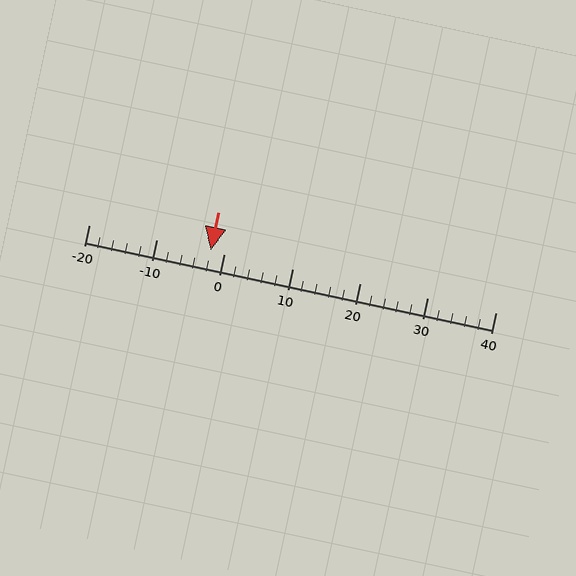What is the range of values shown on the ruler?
The ruler shows values from -20 to 40.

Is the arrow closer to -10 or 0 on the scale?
The arrow is closer to 0.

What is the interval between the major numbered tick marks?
The major tick marks are spaced 10 units apart.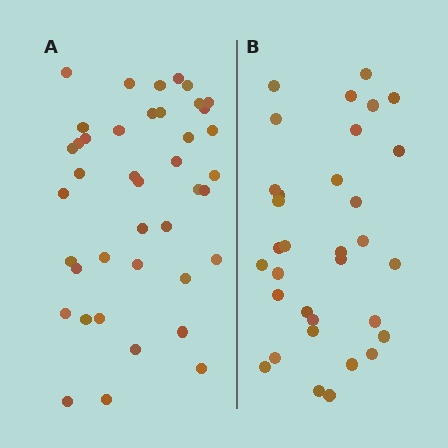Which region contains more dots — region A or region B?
Region A (the left region) has more dots.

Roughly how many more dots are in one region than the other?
Region A has roughly 8 or so more dots than region B.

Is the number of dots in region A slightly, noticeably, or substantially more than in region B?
Region A has only slightly more — the two regions are fairly close. The ratio is roughly 1.2 to 1.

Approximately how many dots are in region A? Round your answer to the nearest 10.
About 40 dots. (The exact count is 41, which rounds to 40.)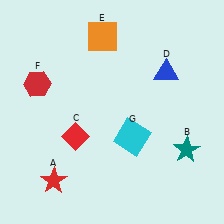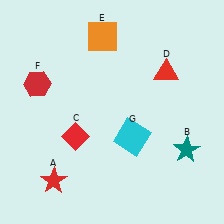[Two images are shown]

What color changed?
The triangle (D) changed from blue in Image 1 to red in Image 2.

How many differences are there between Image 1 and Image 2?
There is 1 difference between the two images.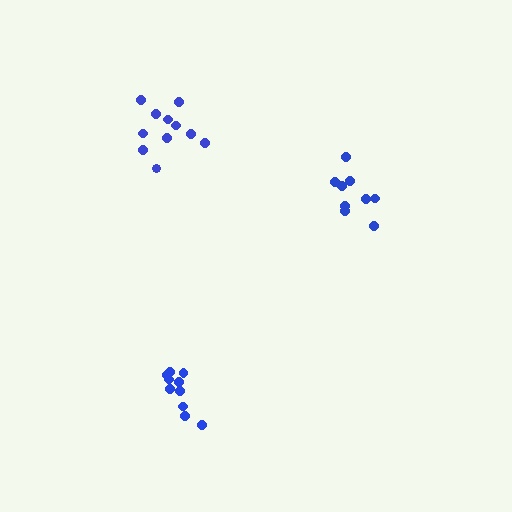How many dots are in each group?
Group 1: 12 dots, Group 2: 10 dots, Group 3: 9 dots (31 total).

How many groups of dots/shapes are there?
There are 3 groups.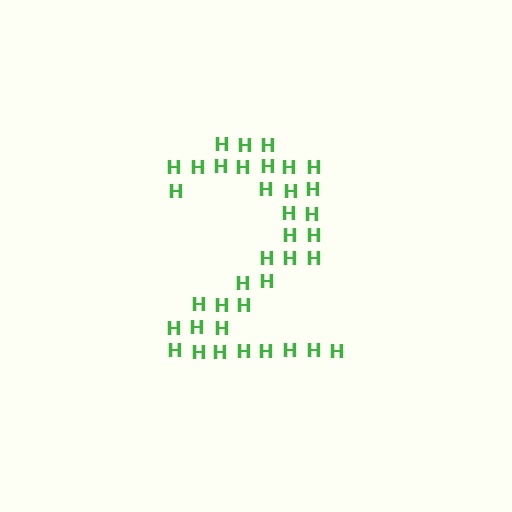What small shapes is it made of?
It is made of small letter H's.